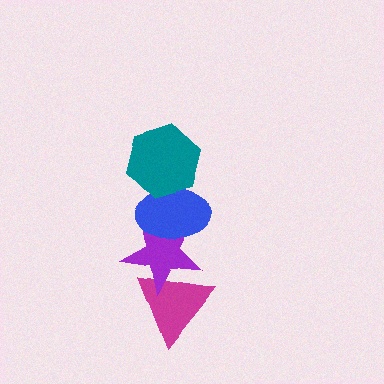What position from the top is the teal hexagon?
The teal hexagon is 1st from the top.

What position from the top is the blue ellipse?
The blue ellipse is 2nd from the top.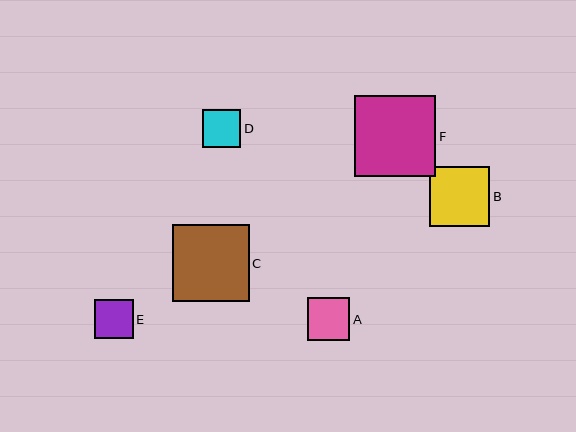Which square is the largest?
Square F is the largest with a size of approximately 81 pixels.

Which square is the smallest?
Square D is the smallest with a size of approximately 38 pixels.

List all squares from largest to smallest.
From largest to smallest: F, C, B, A, E, D.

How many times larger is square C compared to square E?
Square C is approximately 2.0 times the size of square E.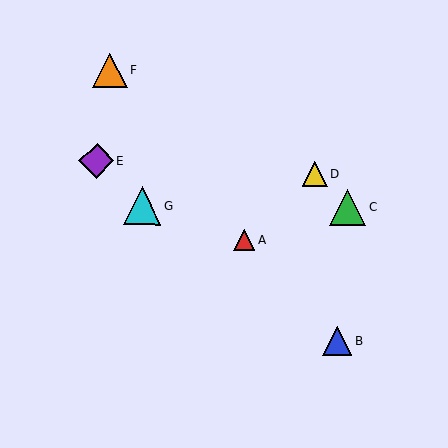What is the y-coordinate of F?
Object F is at y≈71.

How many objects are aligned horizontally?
2 objects (C, G) are aligned horizontally.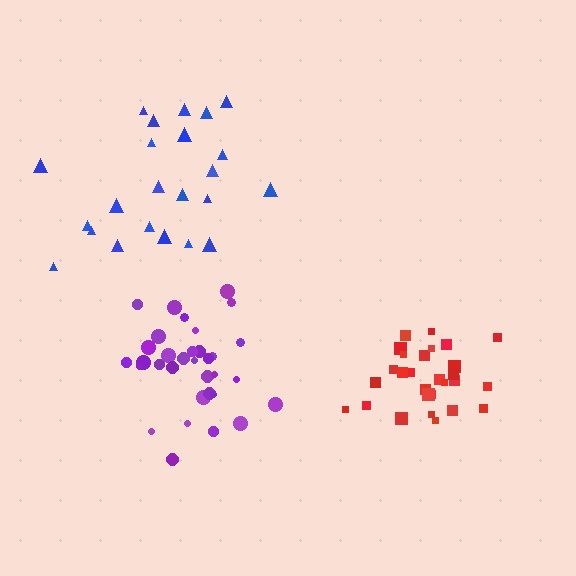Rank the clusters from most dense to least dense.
purple, red, blue.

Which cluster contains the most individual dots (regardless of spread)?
Purple (33).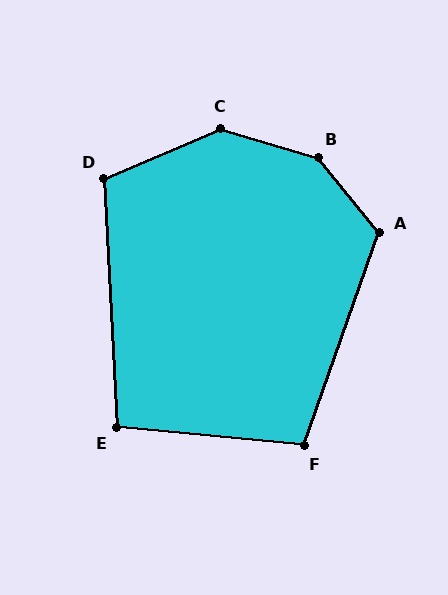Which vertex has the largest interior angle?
B, at approximately 146 degrees.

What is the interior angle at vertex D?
Approximately 110 degrees (obtuse).